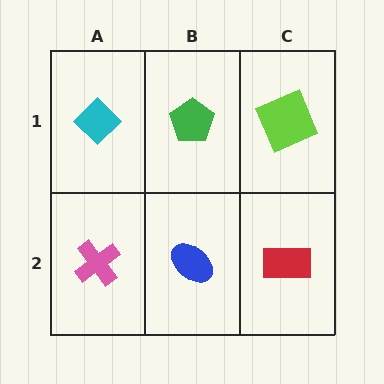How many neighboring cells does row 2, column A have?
2.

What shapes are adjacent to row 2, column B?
A green pentagon (row 1, column B), a pink cross (row 2, column A), a red rectangle (row 2, column C).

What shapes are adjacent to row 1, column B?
A blue ellipse (row 2, column B), a cyan diamond (row 1, column A), a lime square (row 1, column C).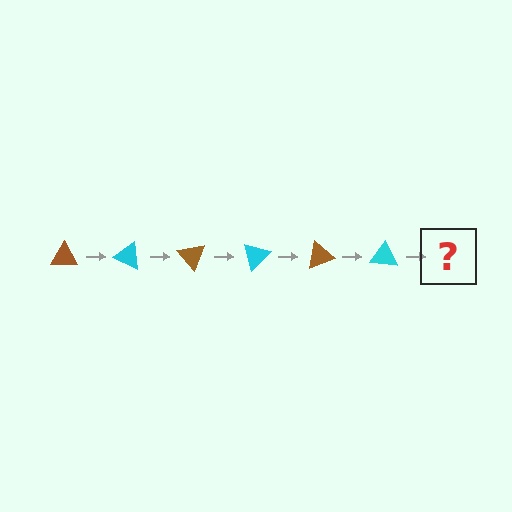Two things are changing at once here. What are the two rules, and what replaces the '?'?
The two rules are that it rotates 25 degrees each step and the color cycles through brown and cyan. The '?' should be a brown triangle, rotated 150 degrees from the start.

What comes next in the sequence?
The next element should be a brown triangle, rotated 150 degrees from the start.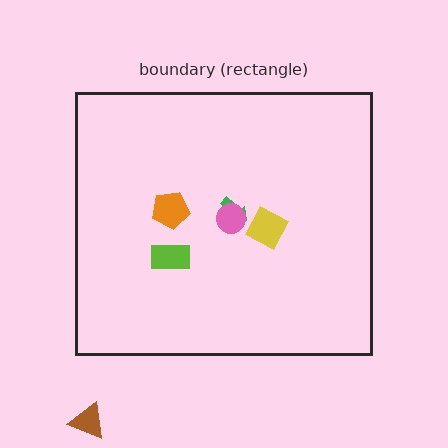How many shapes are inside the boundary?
5 inside, 1 outside.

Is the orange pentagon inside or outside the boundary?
Inside.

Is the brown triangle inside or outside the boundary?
Outside.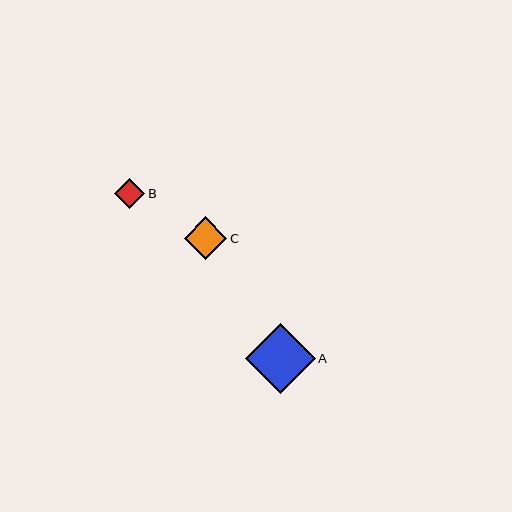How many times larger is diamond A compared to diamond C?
Diamond A is approximately 1.6 times the size of diamond C.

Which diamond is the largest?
Diamond A is the largest with a size of approximately 70 pixels.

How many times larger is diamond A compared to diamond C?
Diamond A is approximately 1.6 times the size of diamond C.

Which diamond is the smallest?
Diamond B is the smallest with a size of approximately 30 pixels.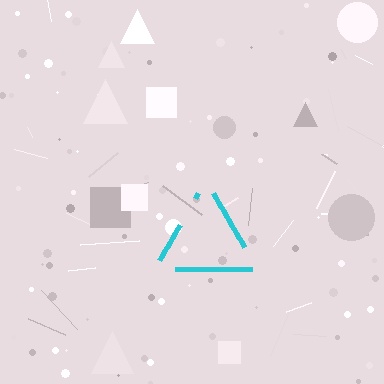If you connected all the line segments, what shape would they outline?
They would outline a triangle.